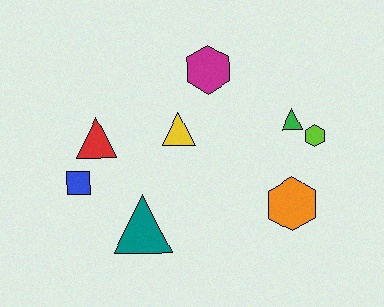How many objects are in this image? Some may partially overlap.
There are 8 objects.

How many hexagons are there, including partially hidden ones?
There are 3 hexagons.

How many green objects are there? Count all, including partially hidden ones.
There is 1 green object.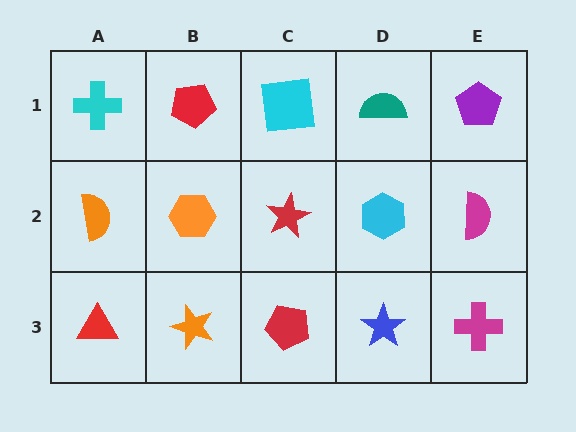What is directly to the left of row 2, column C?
An orange hexagon.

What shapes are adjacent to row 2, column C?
A cyan square (row 1, column C), a red pentagon (row 3, column C), an orange hexagon (row 2, column B), a cyan hexagon (row 2, column D).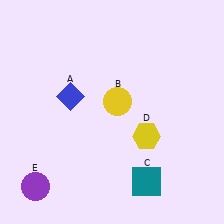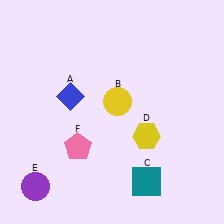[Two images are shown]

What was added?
A pink pentagon (F) was added in Image 2.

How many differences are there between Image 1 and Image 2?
There is 1 difference between the two images.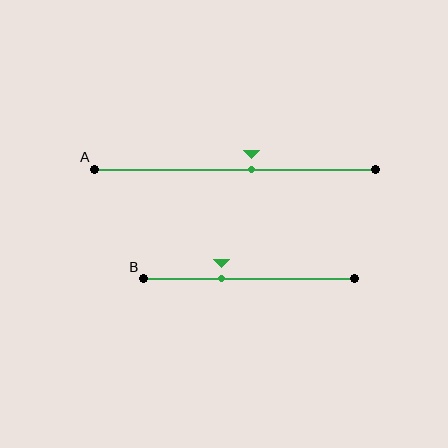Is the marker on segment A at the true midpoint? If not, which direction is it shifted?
No, the marker on segment A is shifted to the right by about 6% of the segment length.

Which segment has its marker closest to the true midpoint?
Segment A has its marker closest to the true midpoint.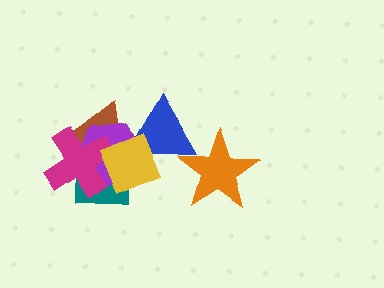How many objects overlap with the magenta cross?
4 objects overlap with the magenta cross.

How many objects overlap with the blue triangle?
4 objects overlap with the blue triangle.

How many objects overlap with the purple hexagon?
5 objects overlap with the purple hexagon.